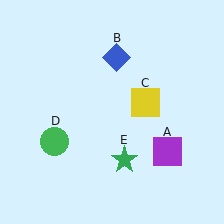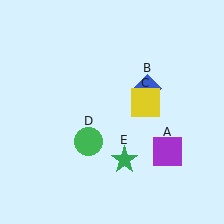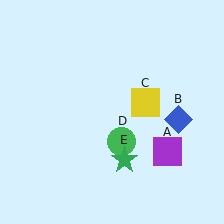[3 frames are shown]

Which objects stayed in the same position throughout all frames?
Purple square (object A) and yellow square (object C) and green star (object E) remained stationary.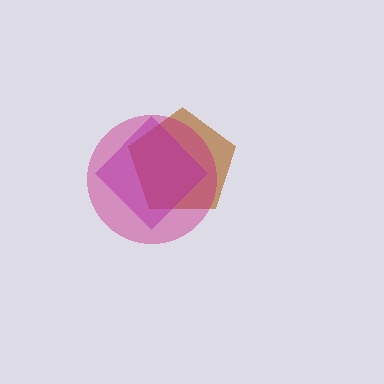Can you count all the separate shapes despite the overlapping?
Yes, there are 3 separate shapes.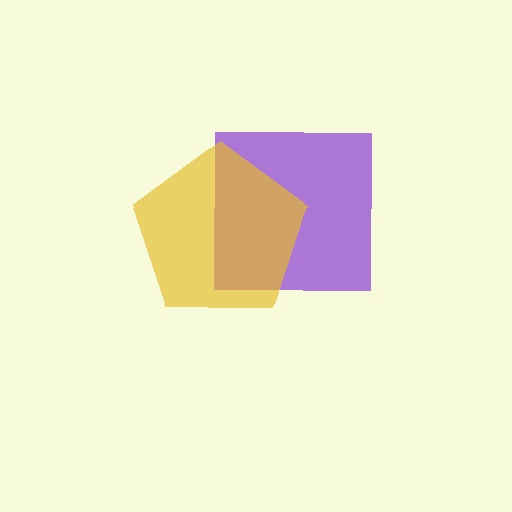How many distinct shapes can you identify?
There are 2 distinct shapes: a purple square, a yellow pentagon.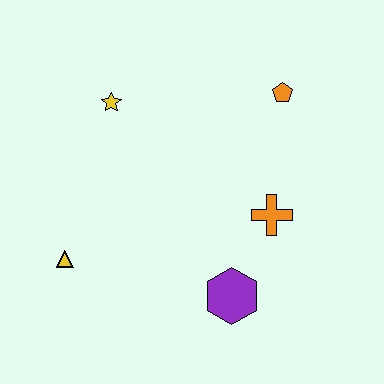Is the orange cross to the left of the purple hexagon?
No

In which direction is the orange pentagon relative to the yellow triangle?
The orange pentagon is to the right of the yellow triangle.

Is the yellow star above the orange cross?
Yes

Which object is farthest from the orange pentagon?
The yellow triangle is farthest from the orange pentagon.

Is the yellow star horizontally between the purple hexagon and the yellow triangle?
Yes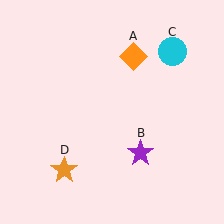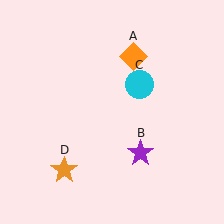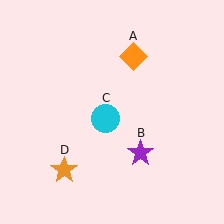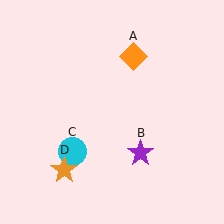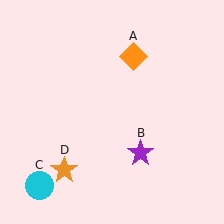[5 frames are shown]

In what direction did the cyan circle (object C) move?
The cyan circle (object C) moved down and to the left.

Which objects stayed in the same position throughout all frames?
Orange diamond (object A) and purple star (object B) and orange star (object D) remained stationary.